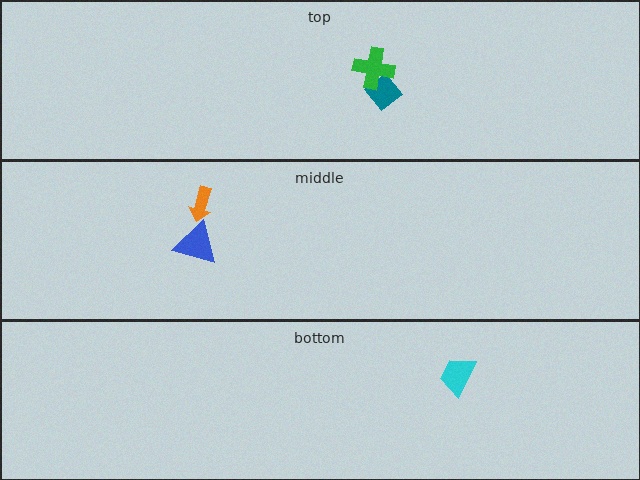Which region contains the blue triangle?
The middle region.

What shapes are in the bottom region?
The cyan trapezoid.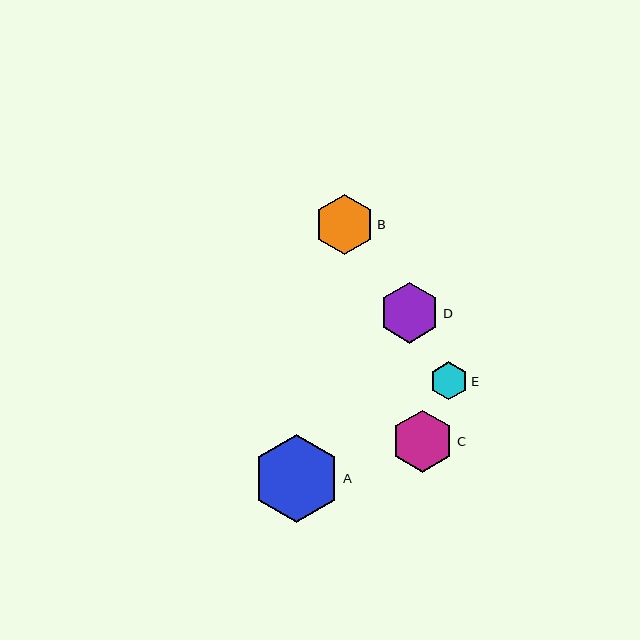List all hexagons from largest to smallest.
From largest to smallest: A, C, D, B, E.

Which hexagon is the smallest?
Hexagon E is the smallest with a size of approximately 38 pixels.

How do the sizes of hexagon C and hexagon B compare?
Hexagon C and hexagon B are approximately the same size.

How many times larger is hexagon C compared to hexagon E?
Hexagon C is approximately 1.6 times the size of hexagon E.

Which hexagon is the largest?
Hexagon A is the largest with a size of approximately 87 pixels.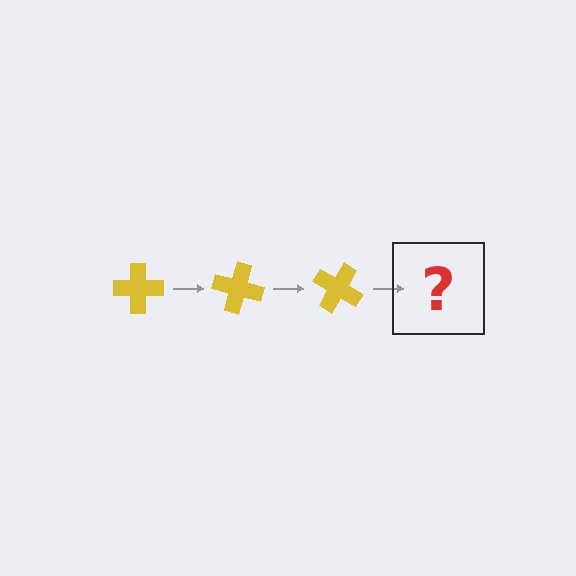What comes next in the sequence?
The next element should be a yellow cross rotated 45 degrees.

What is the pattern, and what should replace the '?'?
The pattern is that the cross rotates 15 degrees each step. The '?' should be a yellow cross rotated 45 degrees.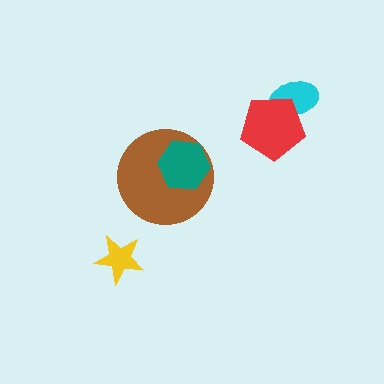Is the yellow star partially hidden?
No, no other shape covers it.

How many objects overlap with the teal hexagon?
1 object overlaps with the teal hexagon.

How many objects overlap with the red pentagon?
1 object overlaps with the red pentagon.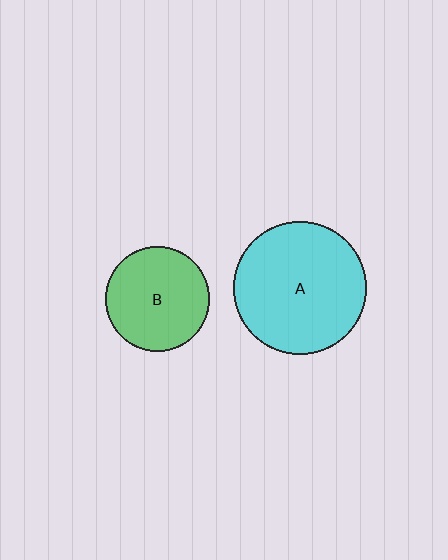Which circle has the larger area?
Circle A (cyan).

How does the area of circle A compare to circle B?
Approximately 1.6 times.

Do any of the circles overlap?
No, none of the circles overlap.